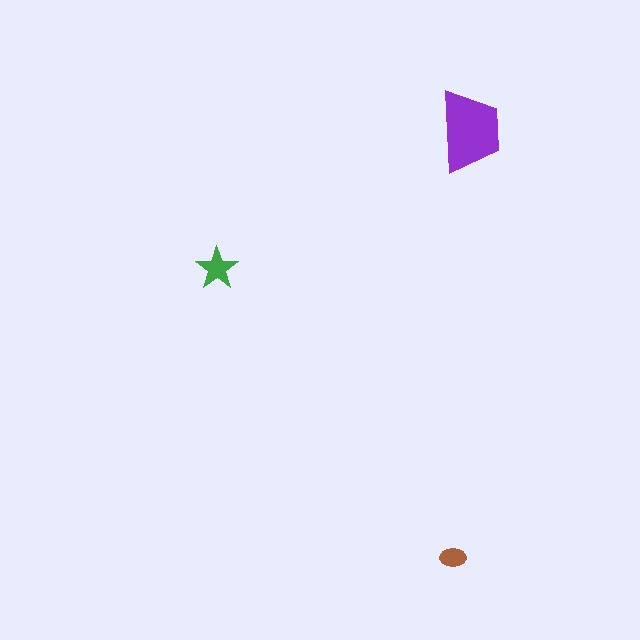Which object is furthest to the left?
The green star is leftmost.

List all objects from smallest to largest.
The brown ellipse, the green star, the purple trapezoid.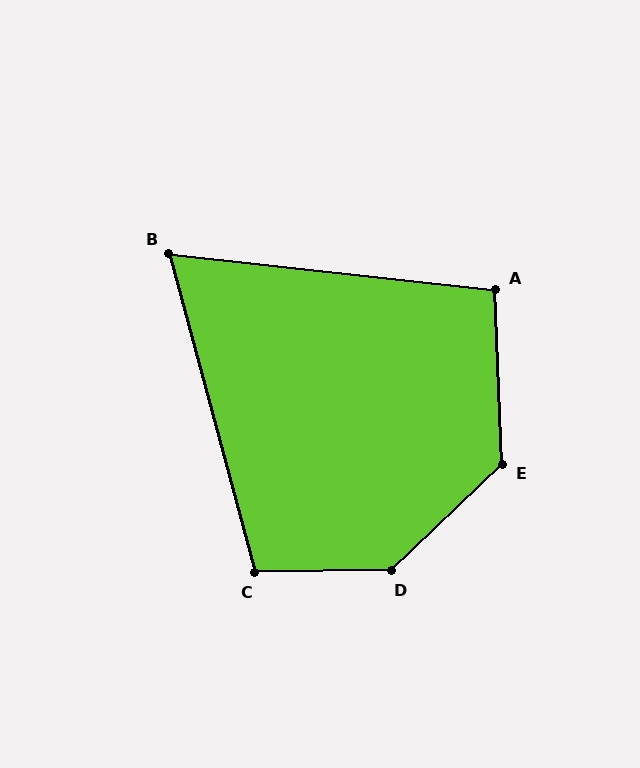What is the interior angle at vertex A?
Approximately 98 degrees (obtuse).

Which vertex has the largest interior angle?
D, at approximately 137 degrees.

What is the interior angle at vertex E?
Approximately 131 degrees (obtuse).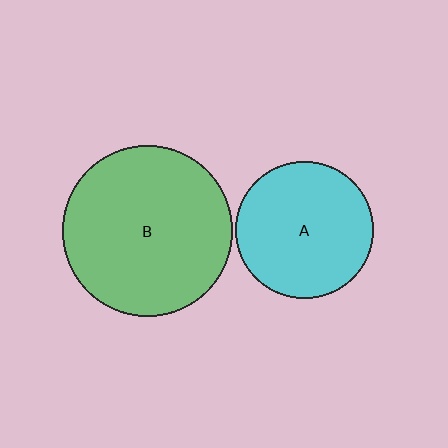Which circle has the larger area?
Circle B (green).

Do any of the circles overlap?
No, none of the circles overlap.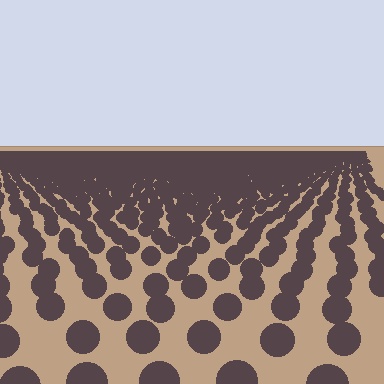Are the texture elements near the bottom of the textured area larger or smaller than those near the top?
Larger. Near the bottom, elements are closer to the viewer and appear at a bigger on-screen size.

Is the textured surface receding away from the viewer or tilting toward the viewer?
The surface is receding away from the viewer. Texture elements get smaller and denser toward the top.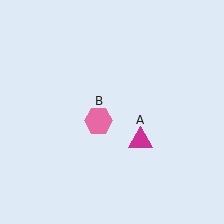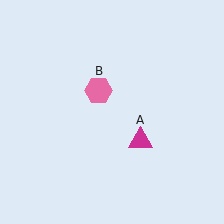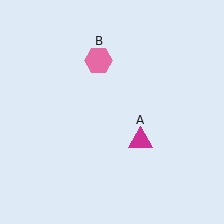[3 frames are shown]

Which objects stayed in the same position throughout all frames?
Magenta triangle (object A) remained stationary.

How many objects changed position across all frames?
1 object changed position: pink hexagon (object B).